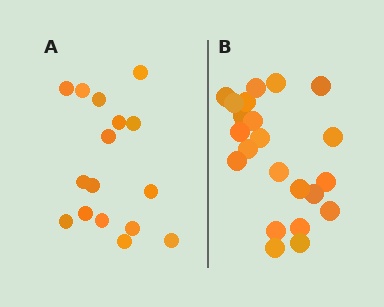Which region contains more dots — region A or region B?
Region B (the right region) has more dots.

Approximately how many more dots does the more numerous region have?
Region B has about 6 more dots than region A.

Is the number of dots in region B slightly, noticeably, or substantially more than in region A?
Region B has noticeably more, but not dramatically so. The ratio is roughly 1.4 to 1.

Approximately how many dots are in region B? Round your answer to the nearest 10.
About 20 dots. (The exact count is 22, which rounds to 20.)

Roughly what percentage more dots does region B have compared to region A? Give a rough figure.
About 40% more.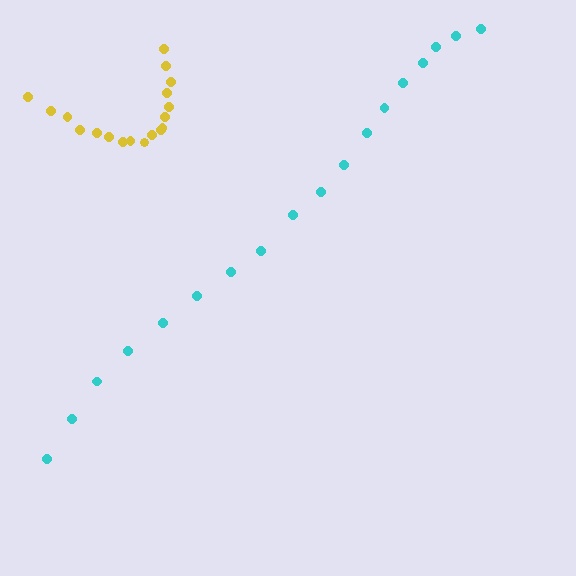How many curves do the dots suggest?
There are 2 distinct paths.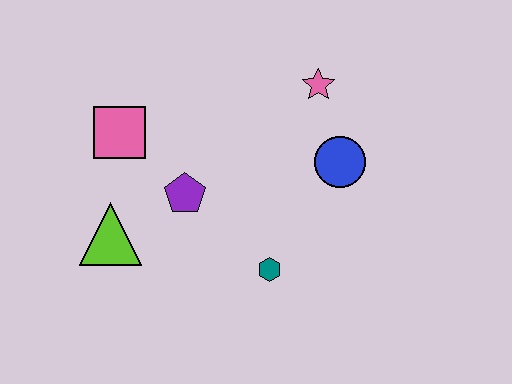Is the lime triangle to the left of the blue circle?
Yes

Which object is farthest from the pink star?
The lime triangle is farthest from the pink star.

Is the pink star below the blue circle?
No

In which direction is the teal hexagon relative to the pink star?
The teal hexagon is below the pink star.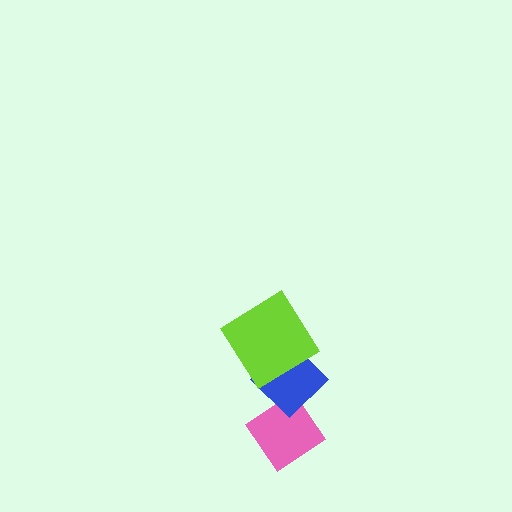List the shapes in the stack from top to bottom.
From top to bottom: the lime diamond, the blue diamond, the pink diamond.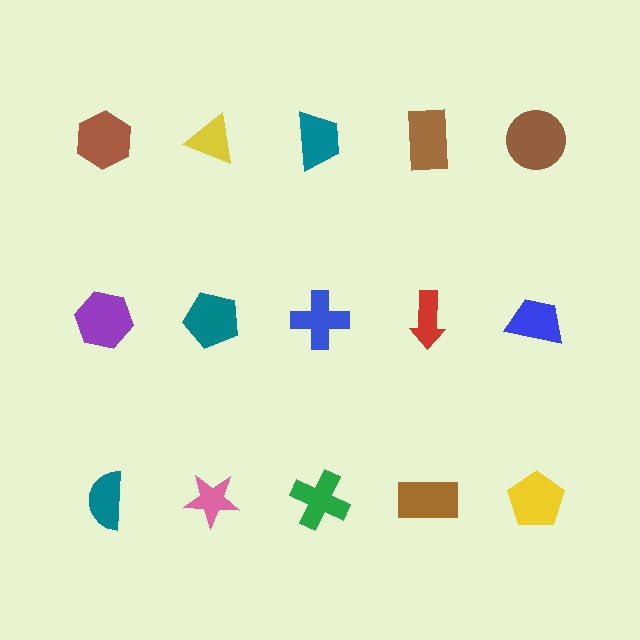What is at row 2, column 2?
A teal pentagon.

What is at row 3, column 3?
A green cross.